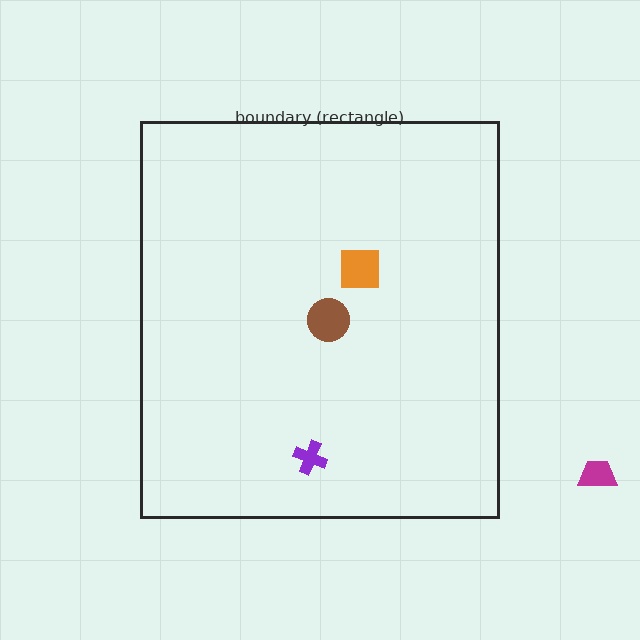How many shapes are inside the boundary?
3 inside, 1 outside.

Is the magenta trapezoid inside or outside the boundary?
Outside.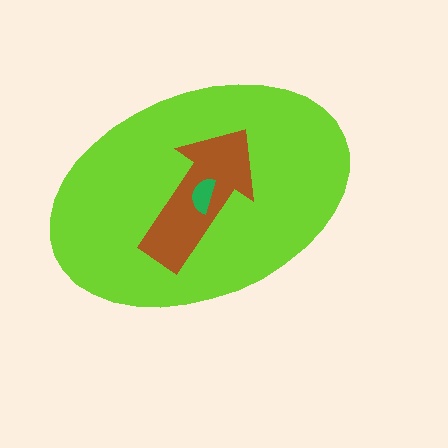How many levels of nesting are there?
3.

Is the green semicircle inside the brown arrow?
Yes.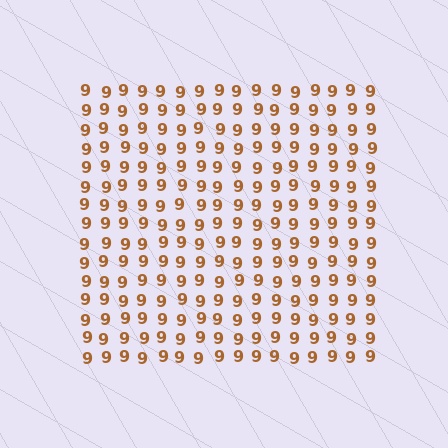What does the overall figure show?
The overall figure shows a square.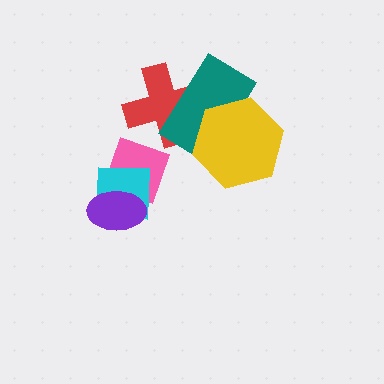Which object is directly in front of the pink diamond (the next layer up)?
The cyan square is directly in front of the pink diamond.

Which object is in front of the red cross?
The teal rectangle is in front of the red cross.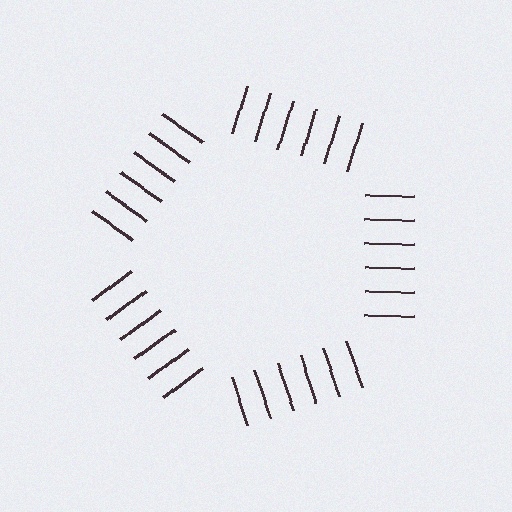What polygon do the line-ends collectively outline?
An illusory pentagon — the line segments terminate on its edges but no continuous stroke is drawn.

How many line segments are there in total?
30 — 6 along each of the 5 edges.